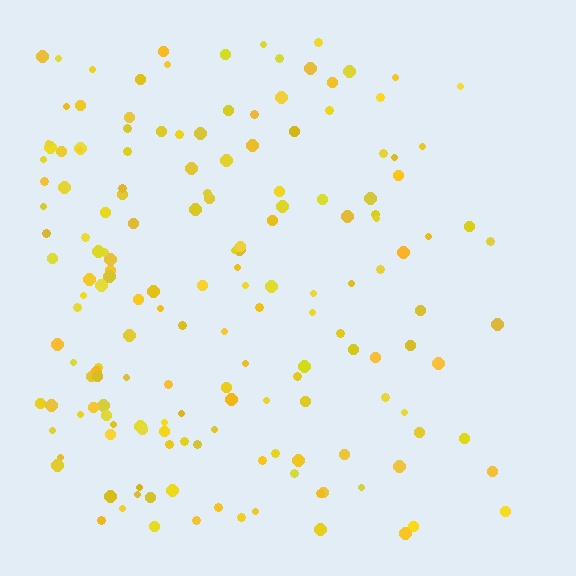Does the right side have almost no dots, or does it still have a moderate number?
Still a moderate number, just noticeably fewer than the left.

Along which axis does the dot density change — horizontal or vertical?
Horizontal.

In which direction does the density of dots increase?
From right to left, with the left side densest.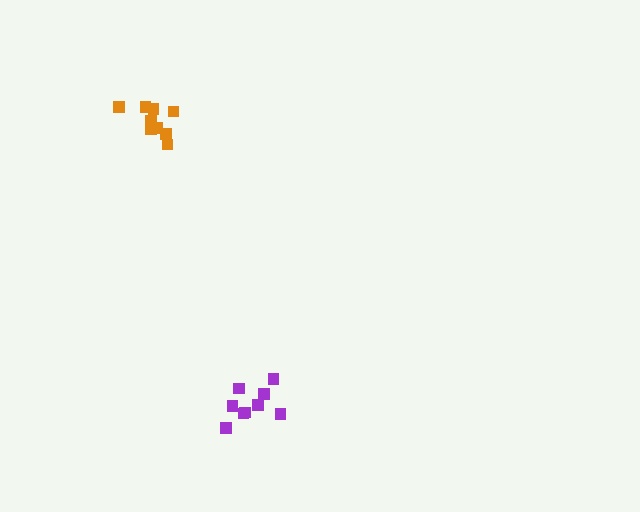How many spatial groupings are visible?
There are 2 spatial groupings.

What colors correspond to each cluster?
The clusters are colored: orange, purple.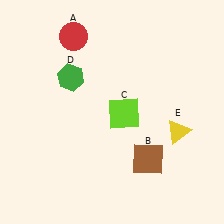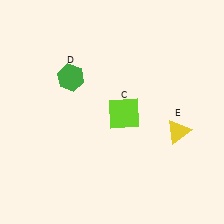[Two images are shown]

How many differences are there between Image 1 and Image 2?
There are 2 differences between the two images.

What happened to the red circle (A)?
The red circle (A) was removed in Image 2. It was in the top-left area of Image 1.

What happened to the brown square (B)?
The brown square (B) was removed in Image 2. It was in the bottom-right area of Image 1.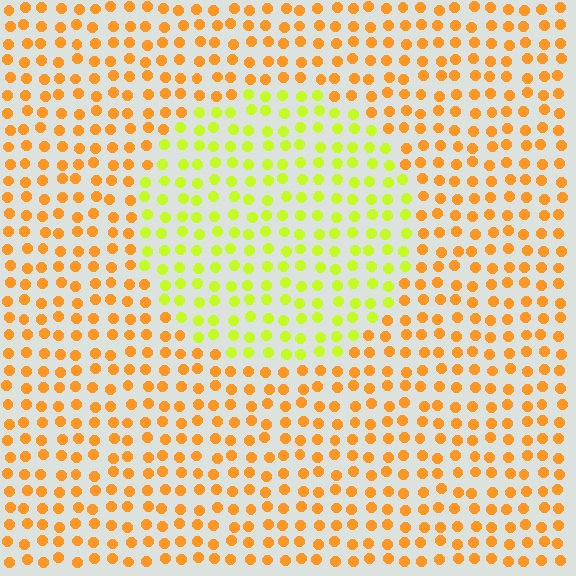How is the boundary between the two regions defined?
The boundary is defined purely by a slight shift in hue (about 44 degrees). Spacing, size, and orientation are identical on both sides.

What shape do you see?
I see a circle.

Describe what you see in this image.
The image is filled with small orange elements in a uniform arrangement. A circle-shaped region is visible where the elements are tinted to a slightly different hue, forming a subtle color boundary.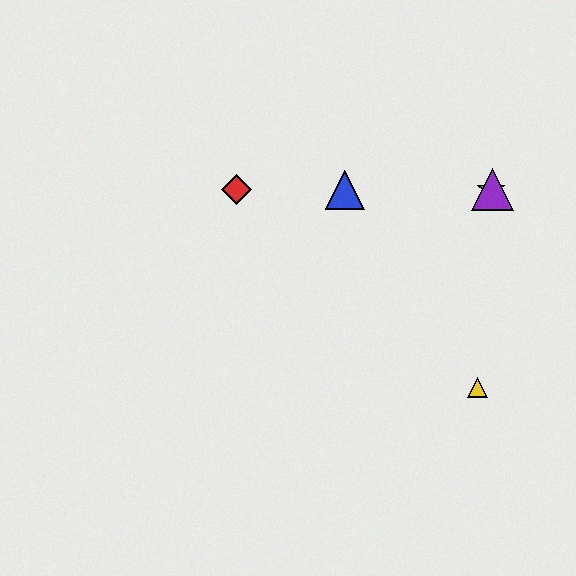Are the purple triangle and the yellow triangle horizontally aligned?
No, the purple triangle is at y≈190 and the yellow triangle is at y≈388.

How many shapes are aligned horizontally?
4 shapes (the red diamond, the blue triangle, the green star, the purple triangle) are aligned horizontally.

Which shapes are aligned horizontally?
The red diamond, the blue triangle, the green star, the purple triangle are aligned horizontally.